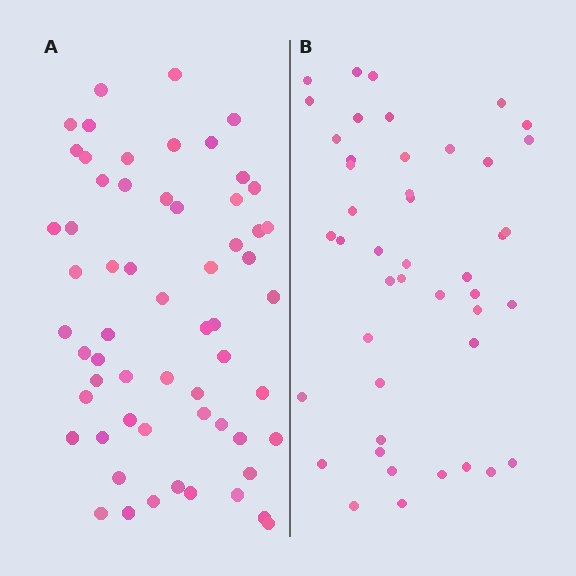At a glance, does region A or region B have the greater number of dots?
Region A (the left region) has more dots.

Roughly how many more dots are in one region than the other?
Region A has approximately 15 more dots than region B.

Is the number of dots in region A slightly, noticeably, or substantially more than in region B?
Region A has noticeably more, but not dramatically so. The ratio is roughly 1.3 to 1.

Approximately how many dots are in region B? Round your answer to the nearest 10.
About 40 dots. (The exact count is 45, which rounds to 40.)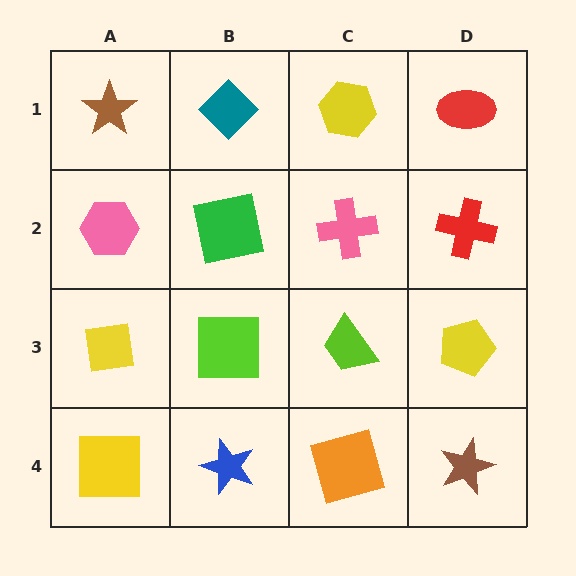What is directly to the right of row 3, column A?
A lime square.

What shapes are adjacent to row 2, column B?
A teal diamond (row 1, column B), a lime square (row 3, column B), a pink hexagon (row 2, column A), a pink cross (row 2, column C).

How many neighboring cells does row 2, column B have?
4.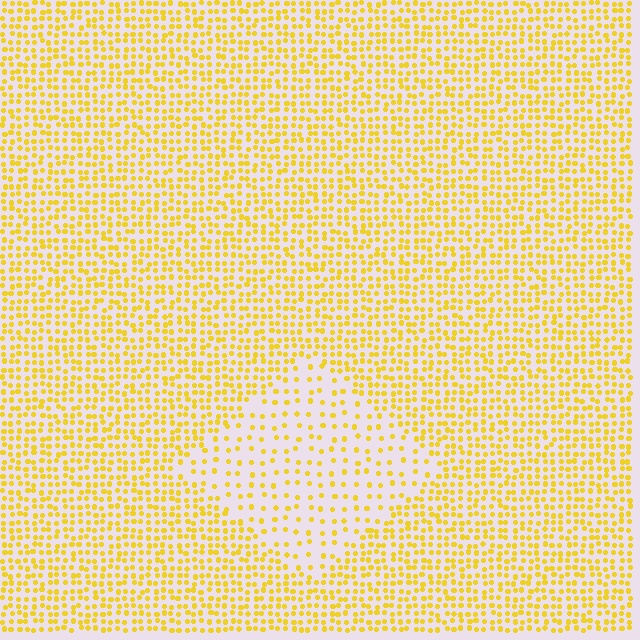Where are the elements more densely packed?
The elements are more densely packed outside the diamond boundary.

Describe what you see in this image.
The image contains small yellow elements arranged at two different densities. A diamond-shaped region is visible where the elements are less densely packed than the surrounding area.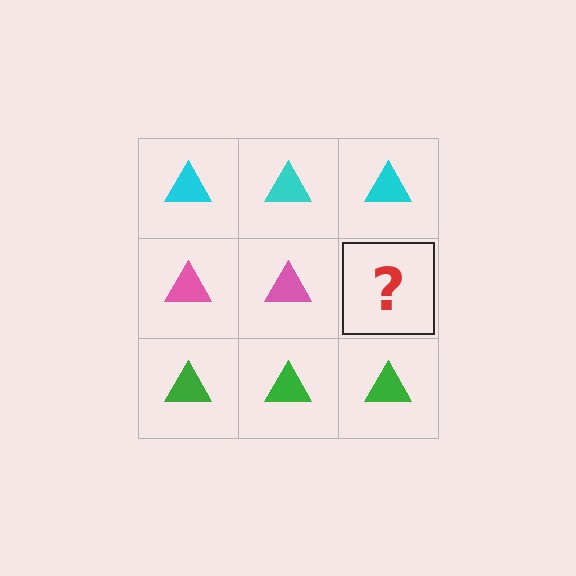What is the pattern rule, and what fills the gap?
The rule is that each row has a consistent color. The gap should be filled with a pink triangle.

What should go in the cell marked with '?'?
The missing cell should contain a pink triangle.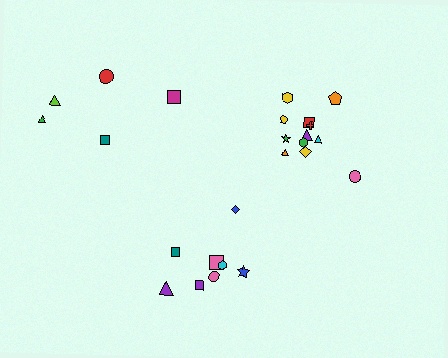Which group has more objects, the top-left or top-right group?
The top-right group.